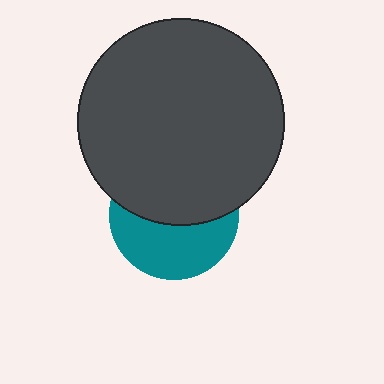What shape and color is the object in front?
The object in front is a dark gray circle.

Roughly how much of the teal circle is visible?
About half of it is visible (roughly 47%).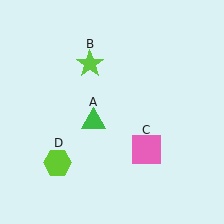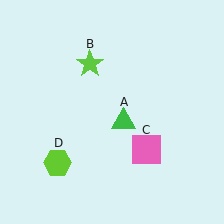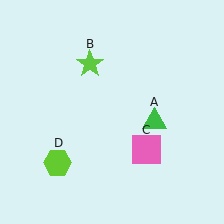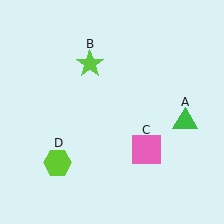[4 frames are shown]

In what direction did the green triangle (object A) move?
The green triangle (object A) moved right.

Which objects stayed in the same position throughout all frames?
Lime star (object B) and pink square (object C) and lime hexagon (object D) remained stationary.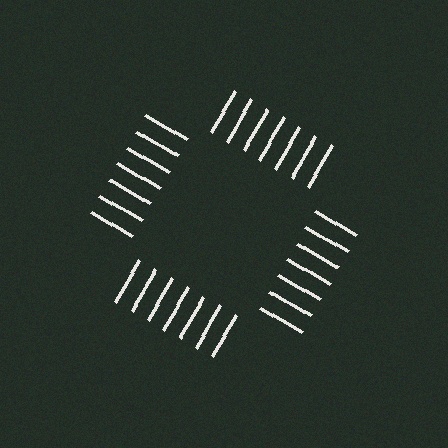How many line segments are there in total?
28 — 7 along each of the 4 edges.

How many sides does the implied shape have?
4 sides — the line-ends trace a square.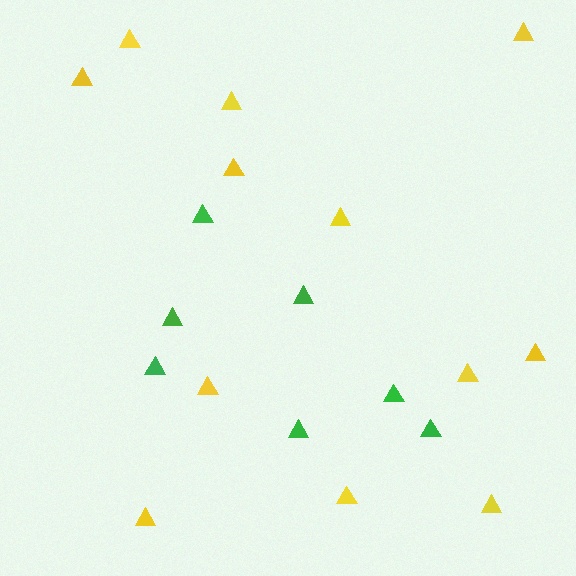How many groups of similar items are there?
There are 2 groups: one group of green triangles (7) and one group of yellow triangles (12).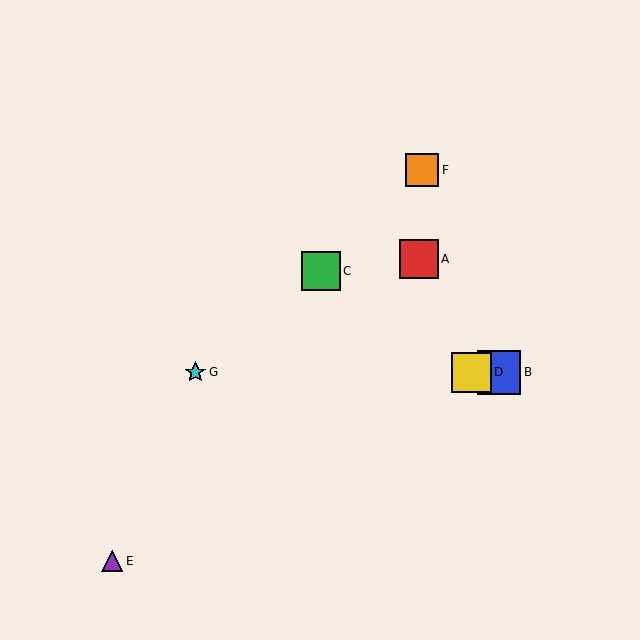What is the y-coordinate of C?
Object C is at y≈271.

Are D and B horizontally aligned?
Yes, both are at y≈372.